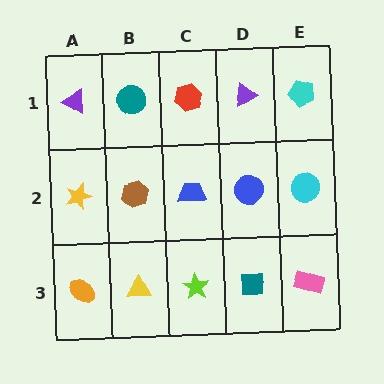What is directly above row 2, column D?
A purple triangle.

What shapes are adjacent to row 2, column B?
A teal circle (row 1, column B), a yellow triangle (row 3, column B), a yellow star (row 2, column A), a blue trapezoid (row 2, column C).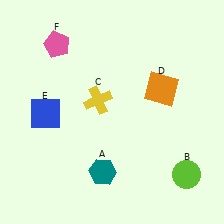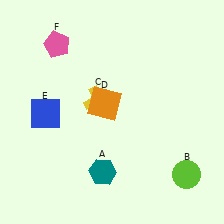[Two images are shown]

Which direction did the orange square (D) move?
The orange square (D) moved left.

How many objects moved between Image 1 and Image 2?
1 object moved between the two images.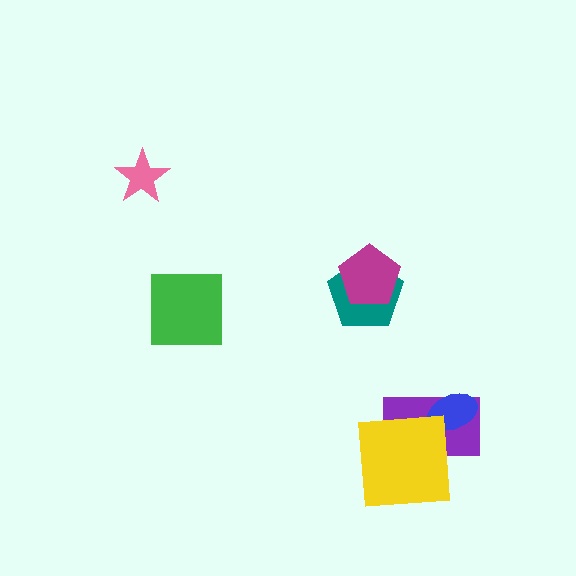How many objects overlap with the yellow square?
1 object overlaps with the yellow square.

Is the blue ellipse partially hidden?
No, no other shape covers it.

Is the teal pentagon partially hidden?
Yes, it is partially covered by another shape.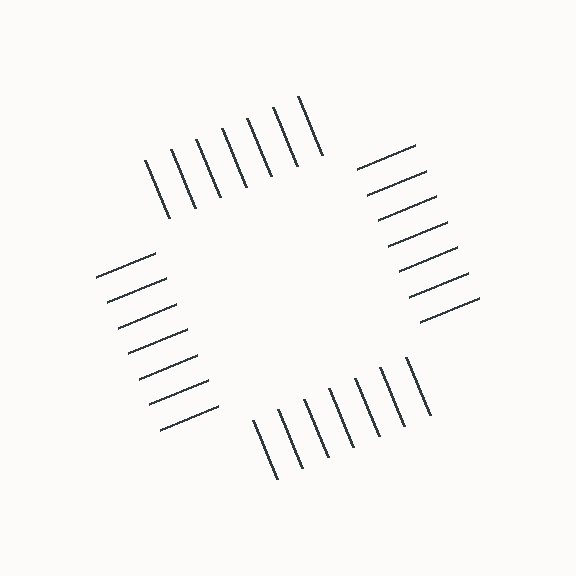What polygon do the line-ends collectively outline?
An illusory square — the line segments terminate on its edges but no continuous stroke is drawn.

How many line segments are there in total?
28 — 7 along each of the 4 edges.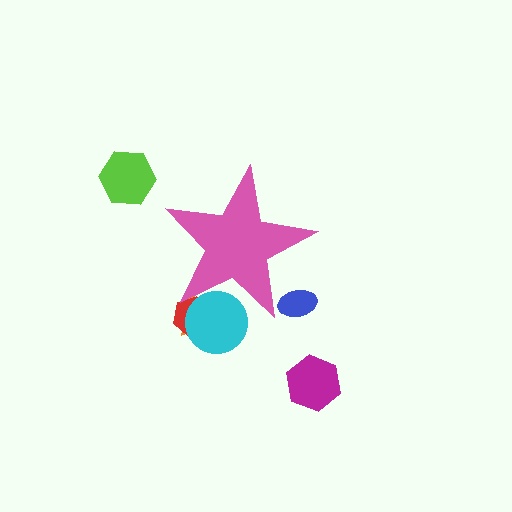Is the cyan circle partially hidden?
Yes, the cyan circle is partially hidden behind the pink star.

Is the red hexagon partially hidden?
Yes, the red hexagon is partially hidden behind the pink star.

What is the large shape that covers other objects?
A pink star.